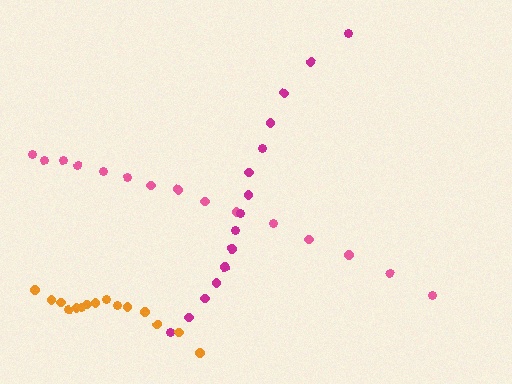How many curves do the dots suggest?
There are 3 distinct paths.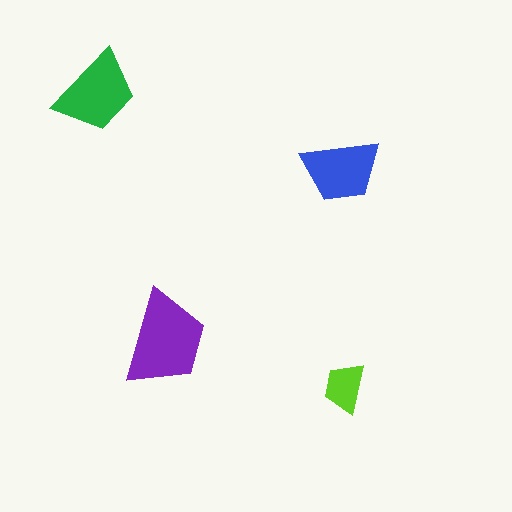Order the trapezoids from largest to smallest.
the purple one, the green one, the blue one, the lime one.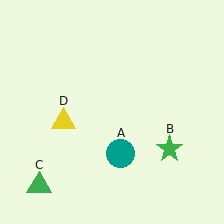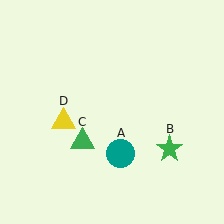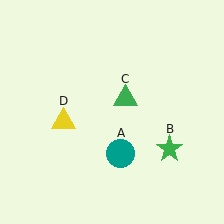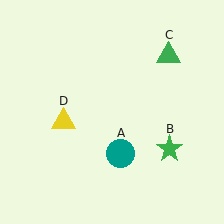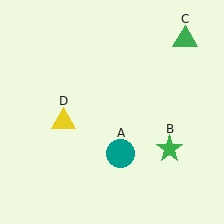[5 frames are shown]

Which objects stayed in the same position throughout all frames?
Teal circle (object A) and green star (object B) and yellow triangle (object D) remained stationary.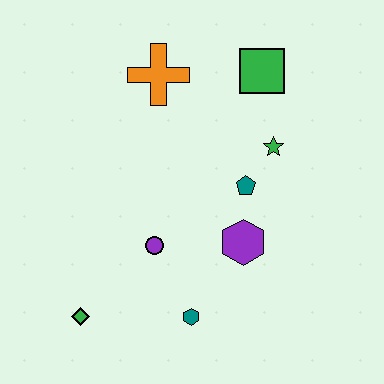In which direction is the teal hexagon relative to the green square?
The teal hexagon is below the green square.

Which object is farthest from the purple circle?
The green square is farthest from the purple circle.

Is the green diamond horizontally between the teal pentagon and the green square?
No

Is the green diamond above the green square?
No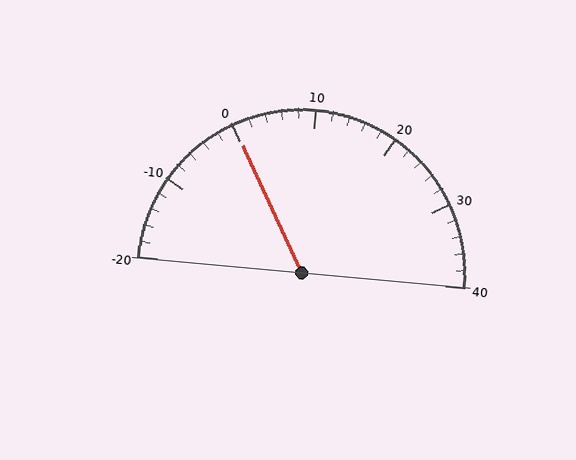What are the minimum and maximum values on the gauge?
The gauge ranges from -20 to 40.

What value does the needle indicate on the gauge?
The needle indicates approximately 0.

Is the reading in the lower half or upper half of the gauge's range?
The reading is in the lower half of the range (-20 to 40).